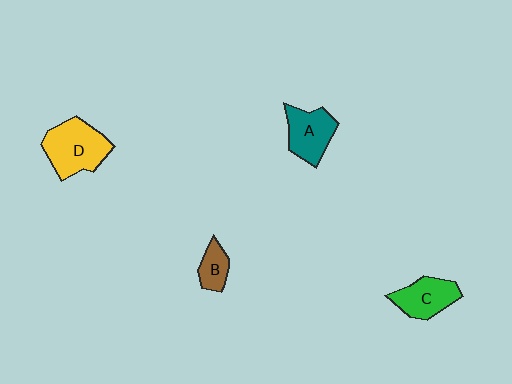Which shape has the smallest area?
Shape B (brown).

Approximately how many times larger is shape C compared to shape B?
Approximately 1.7 times.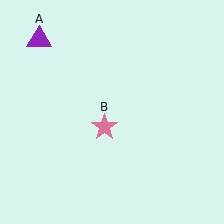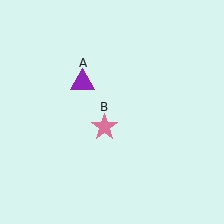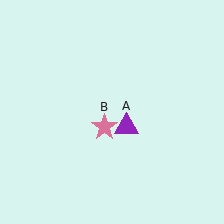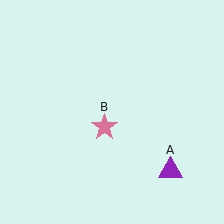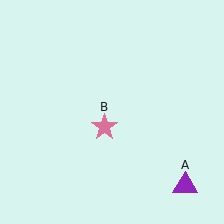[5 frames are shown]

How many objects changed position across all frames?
1 object changed position: purple triangle (object A).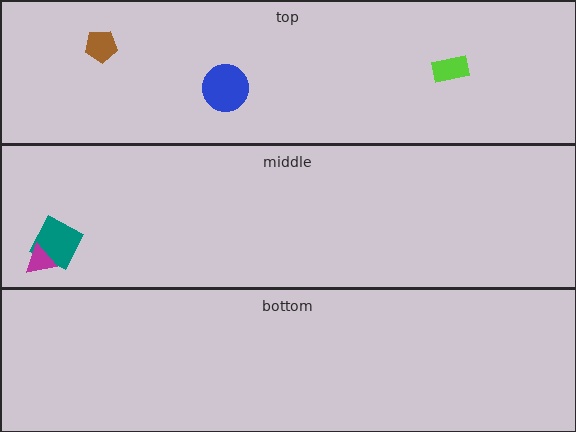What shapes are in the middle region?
The teal square, the magenta triangle.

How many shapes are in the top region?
3.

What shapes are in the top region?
The lime rectangle, the blue circle, the brown pentagon.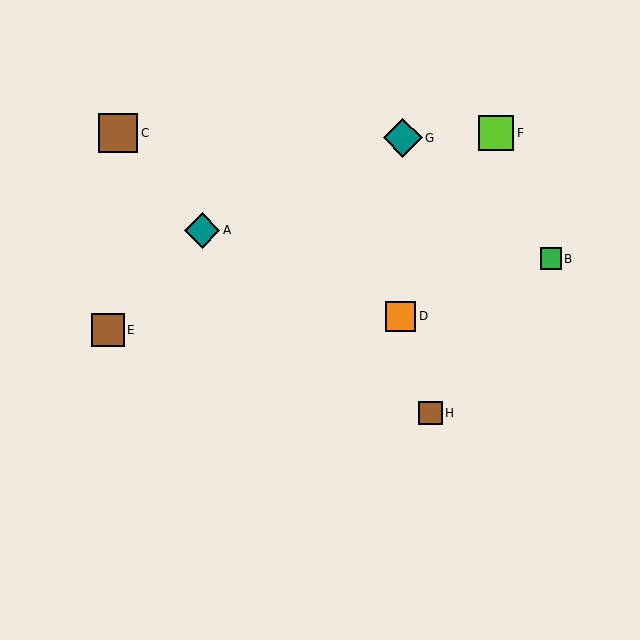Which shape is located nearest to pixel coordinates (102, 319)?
The brown square (labeled E) at (108, 330) is nearest to that location.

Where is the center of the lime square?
The center of the lime square is at (496, 133).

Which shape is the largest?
The brown square (labeled C) is the largest.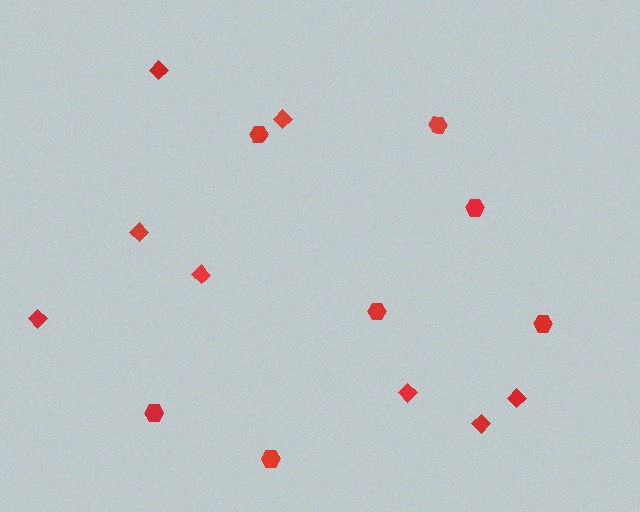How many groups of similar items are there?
There are 2 groups: one group of hexagons (7) and one group of diamonds (8).